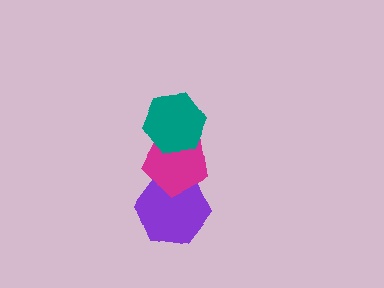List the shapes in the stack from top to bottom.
From top to bottom: the teal hexagon, the magenta pentagon, the purple hexagon.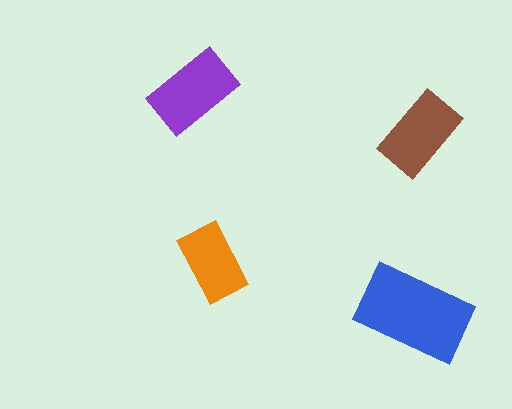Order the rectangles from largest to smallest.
the blue one, the purple one, the brown one, the orange one.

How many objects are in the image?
There are 4 objects in the image.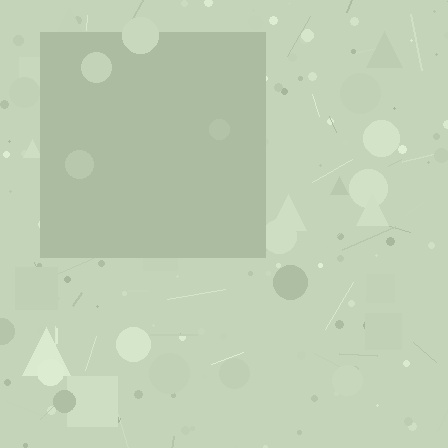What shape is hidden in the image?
A square is hidden in the image.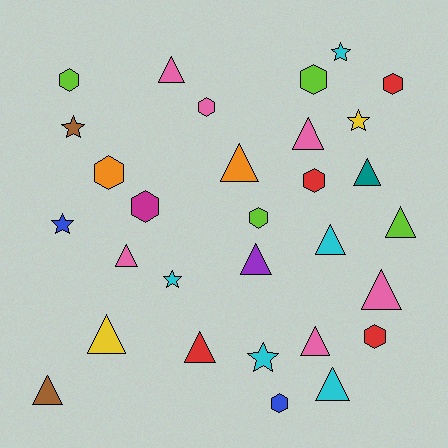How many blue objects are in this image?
There are 2 blue objects.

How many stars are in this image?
There are 6 stars.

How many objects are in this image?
There are 30 objects.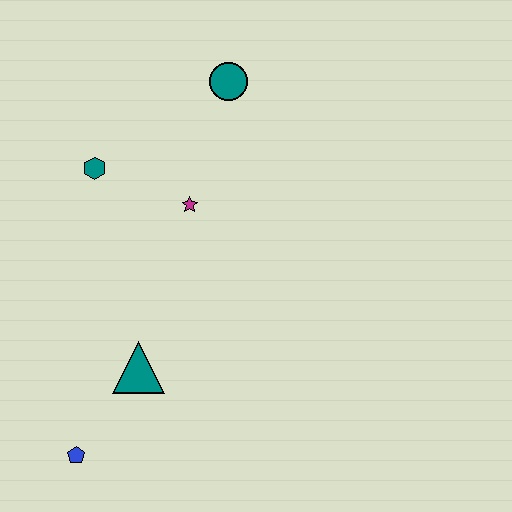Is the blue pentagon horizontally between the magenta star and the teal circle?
No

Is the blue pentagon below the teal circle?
Yes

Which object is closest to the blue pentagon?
The teal triangle is closest to the blue pentagon.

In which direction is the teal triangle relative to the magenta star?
The teal triangle is below the magenta star.